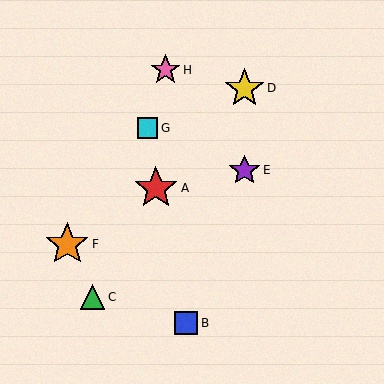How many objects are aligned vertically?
2 objects (D, E) are aligned vertically.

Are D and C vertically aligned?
No, D is at x≈245 and C is at x≈92.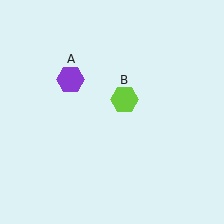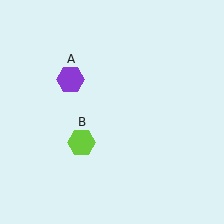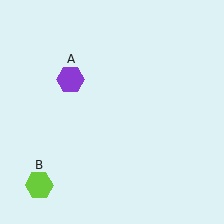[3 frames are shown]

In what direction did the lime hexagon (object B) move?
The lime hexagon (object B) moved down and to the left.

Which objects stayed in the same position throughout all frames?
Purple hexagon (object A) remained stationary.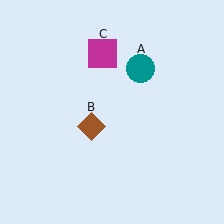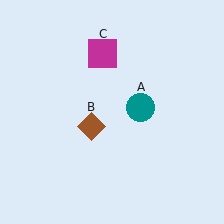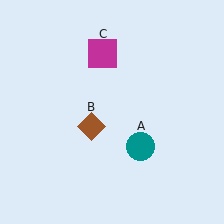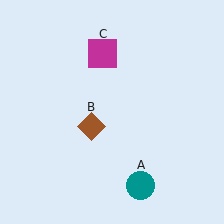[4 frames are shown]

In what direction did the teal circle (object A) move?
The teal circle (object A) moved down.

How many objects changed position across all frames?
1 object changed position: teal circle (object A).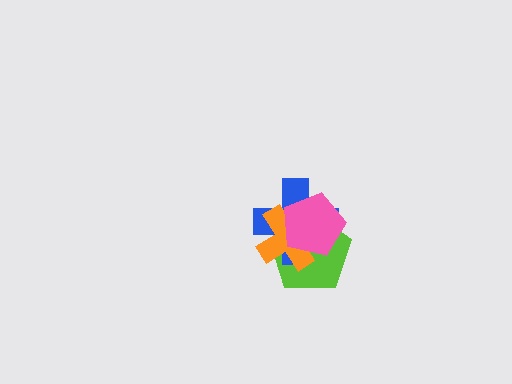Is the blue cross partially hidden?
Yes, it is partially covered by another shape.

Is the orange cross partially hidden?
Yes, it is partially covered by another shape.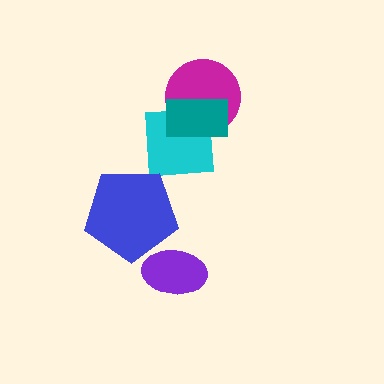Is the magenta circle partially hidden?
Yes, it is partially covered by another shape.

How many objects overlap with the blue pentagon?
1 object overlaps with the blue pentagon.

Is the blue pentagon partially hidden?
No, no other shape covers it.